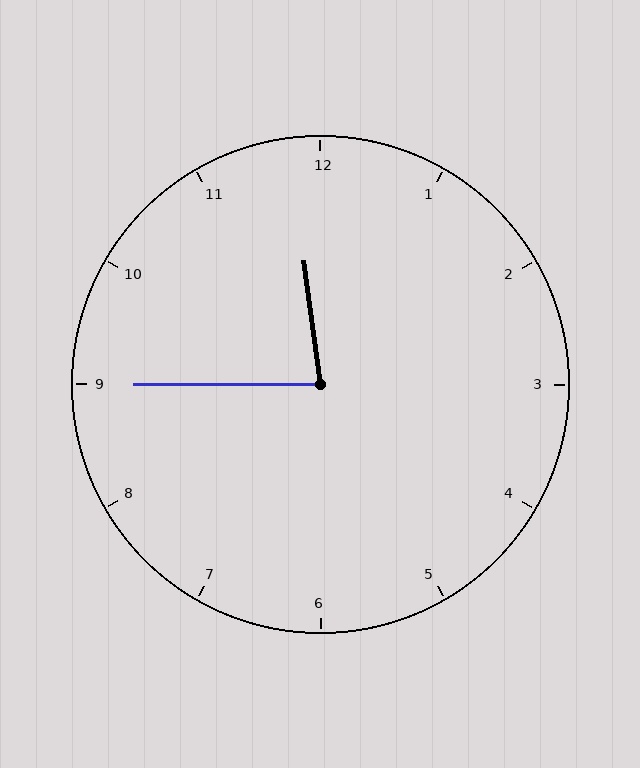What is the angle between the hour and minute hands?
Approximately 82 degrees.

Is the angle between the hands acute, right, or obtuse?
It is acute.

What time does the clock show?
11:45.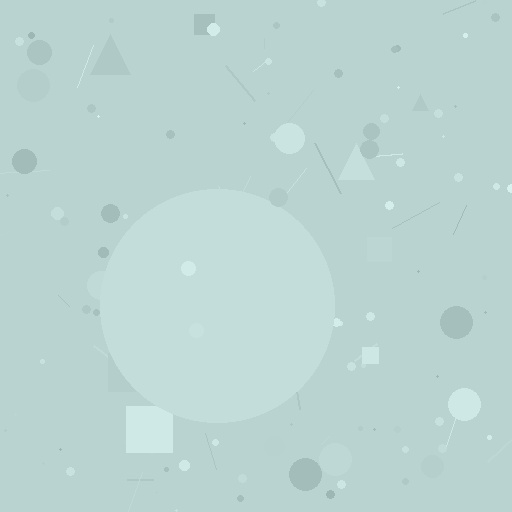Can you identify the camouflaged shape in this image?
The camouflaged shape is a circle.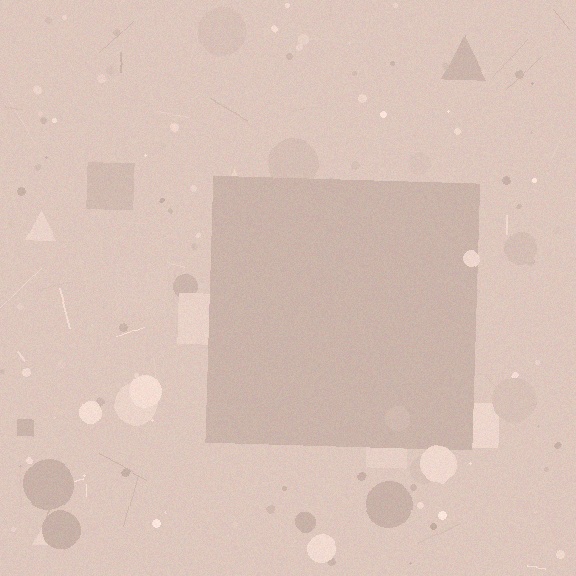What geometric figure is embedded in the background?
A square is embedded in the background.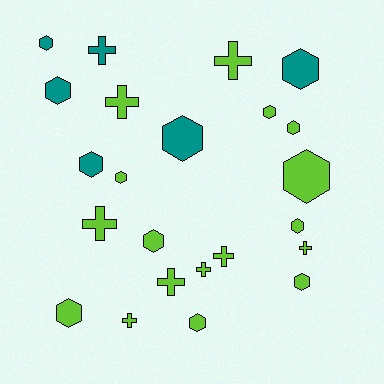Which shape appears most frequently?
Hexagon, with 14 objects.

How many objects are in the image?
There are 23 objects.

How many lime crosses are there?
There are 8 lime crosses.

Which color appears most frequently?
Lime, with 17 objects.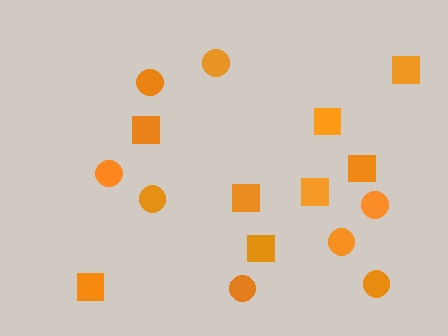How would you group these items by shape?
There are 2 groups: one group of circles (8) and one group of squares (8).